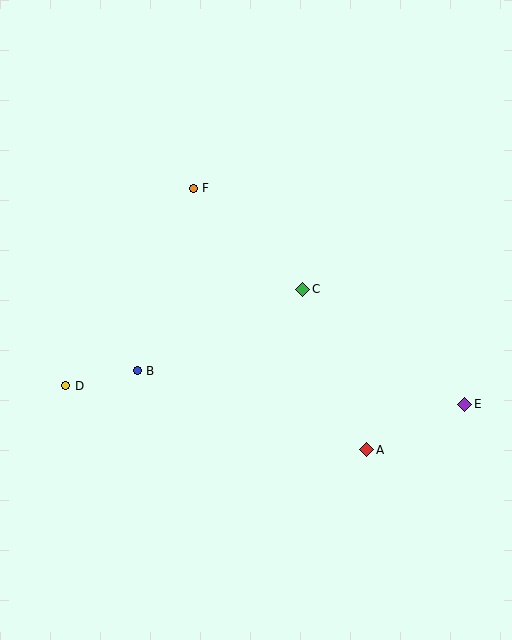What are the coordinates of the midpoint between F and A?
The midpoint between F and A is at (280, 319).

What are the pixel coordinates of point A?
Point A is at (367, 450).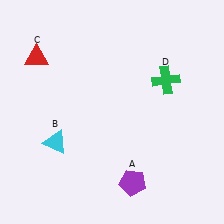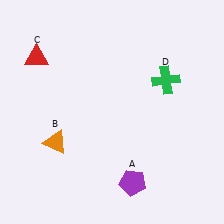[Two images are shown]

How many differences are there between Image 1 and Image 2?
There is 1 difference between the two images.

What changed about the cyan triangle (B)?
In Image 1, B is cyan. In Image 2, it changed to orange.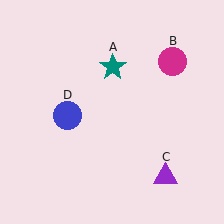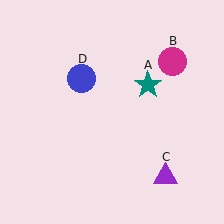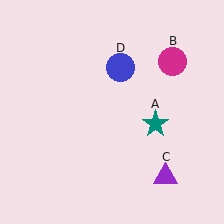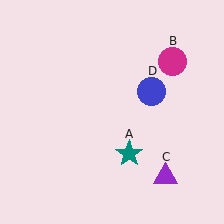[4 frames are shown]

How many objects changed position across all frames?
2 objects changed position: teal star (object A), blue circle (object D).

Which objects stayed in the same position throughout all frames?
Magenta circle (object B) and purple triangle (object C) remained stationary.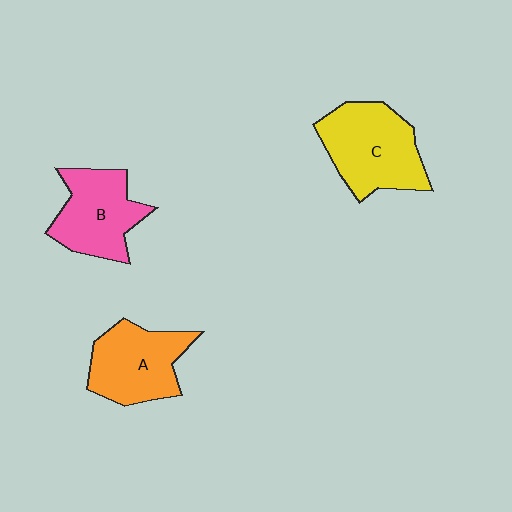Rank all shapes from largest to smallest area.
From largest to smallest: C (yellow), A (orange), B (pink).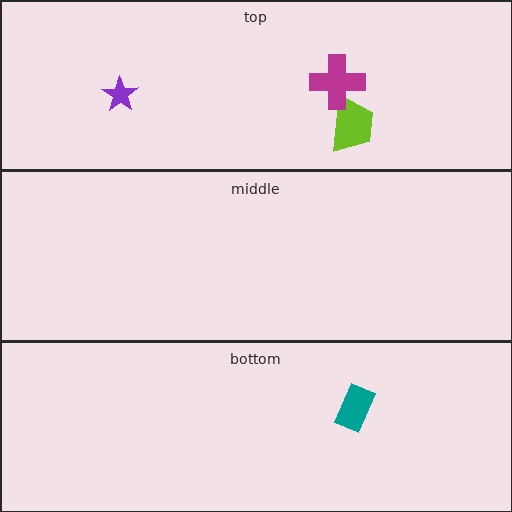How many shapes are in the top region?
3.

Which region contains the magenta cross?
The top region.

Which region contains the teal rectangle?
The bottom region.